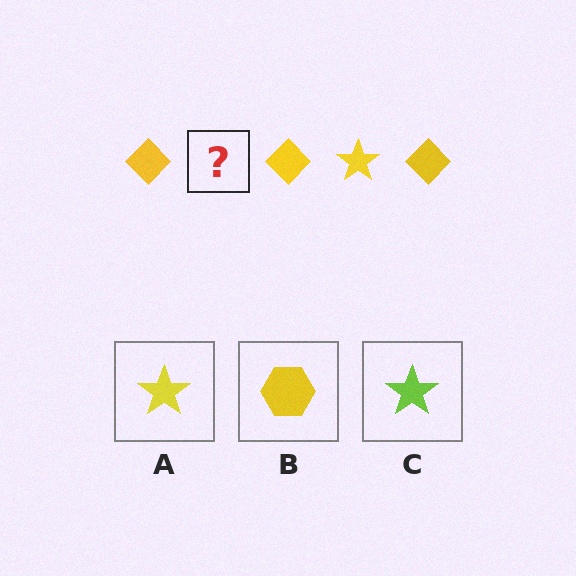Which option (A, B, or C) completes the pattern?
A.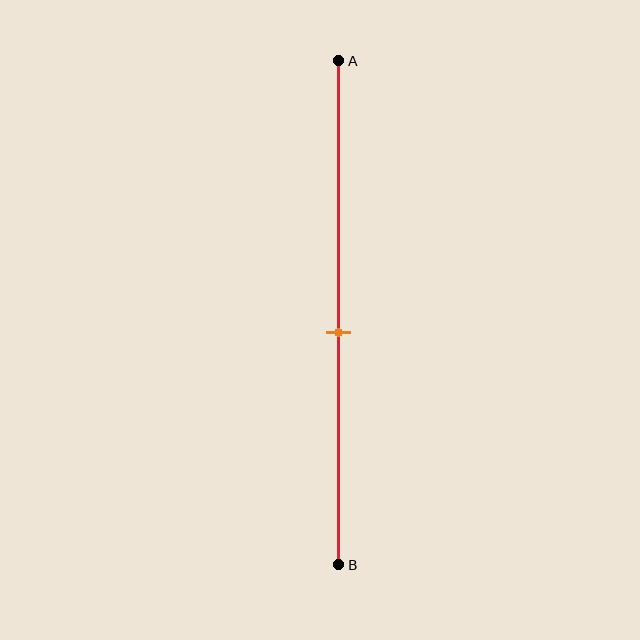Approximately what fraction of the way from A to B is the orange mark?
The orange mark is approximately 55% of the way from A to B.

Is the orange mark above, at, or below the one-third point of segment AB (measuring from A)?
The orange mark is below the one-third point of segment AB.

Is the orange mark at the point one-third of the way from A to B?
No, the mark is at about 55% from A, not at the 33% one-third point.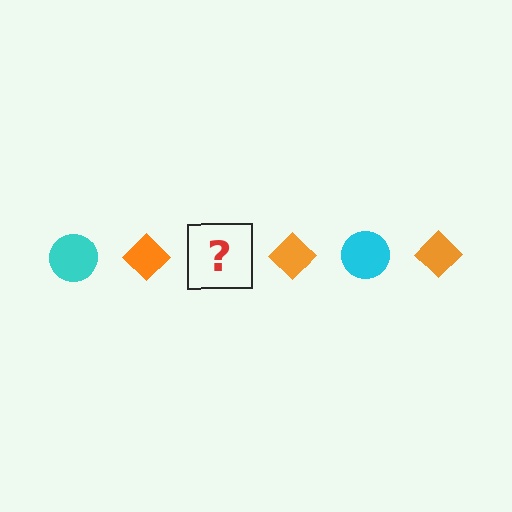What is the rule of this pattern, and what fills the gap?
The rule is that the pattern alternates between cyan circle and orange diamond. The gap should be filled with a cyan circle.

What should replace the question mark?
The question mark should be replaced with a cyan circle.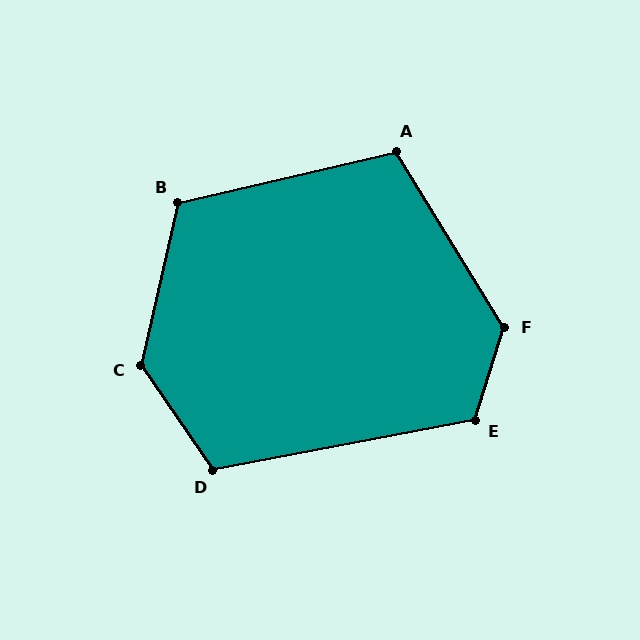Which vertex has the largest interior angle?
C, at approximately 133 degrees.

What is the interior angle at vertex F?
Approximately 131 degrees (obtuse).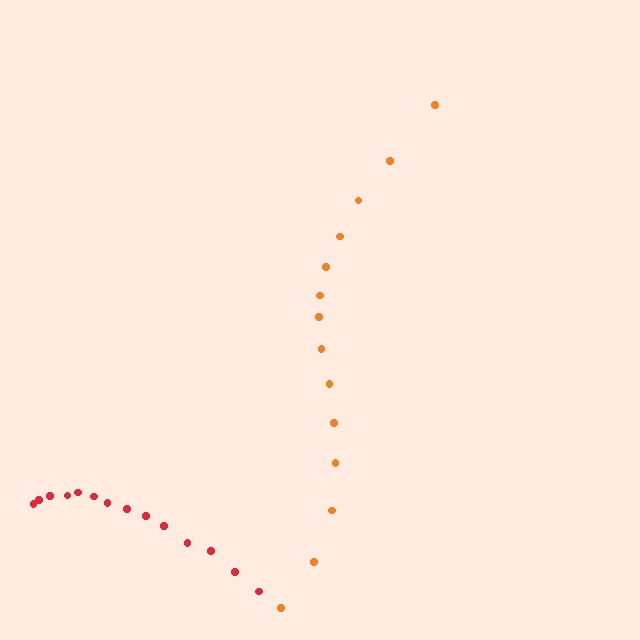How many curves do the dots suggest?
There are 2 distinct paths.